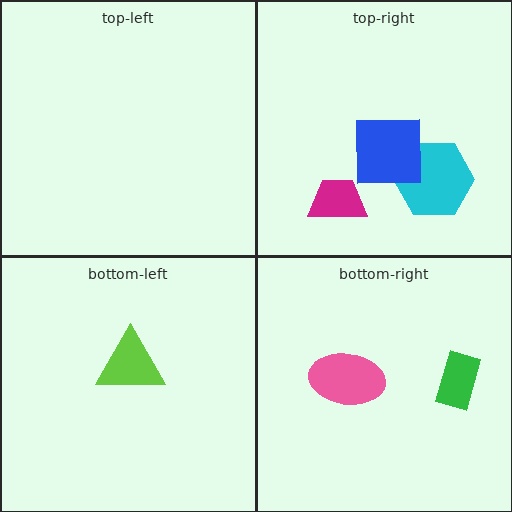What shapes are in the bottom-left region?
The lime triangle.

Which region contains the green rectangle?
The bottom-right region.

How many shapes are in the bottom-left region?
1.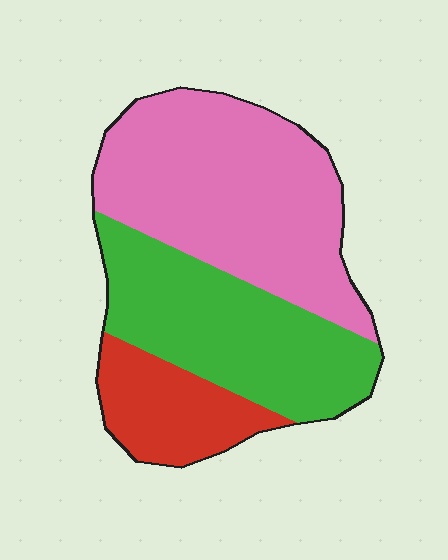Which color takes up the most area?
Pink, at roughly 50%.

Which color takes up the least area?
Red, at roughly 15%.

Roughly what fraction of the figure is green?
Green covers 35% of the figure.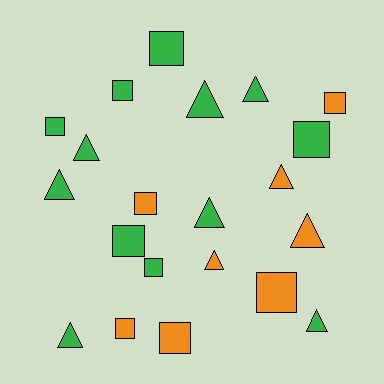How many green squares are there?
There are 6 green squares.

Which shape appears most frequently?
Square, with 11 objects.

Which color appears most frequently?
Green, with 13 objects.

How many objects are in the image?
There are 21 objects.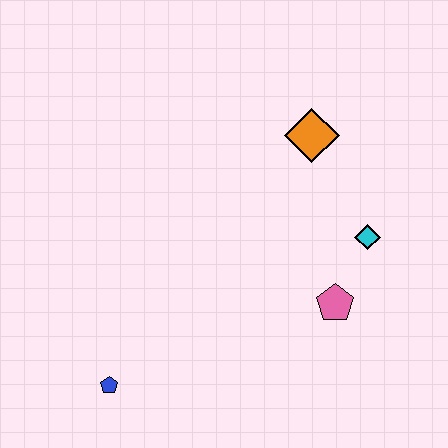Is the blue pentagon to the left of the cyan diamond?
Yes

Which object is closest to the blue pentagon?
The pink pentagon is closest to the blue pentagon.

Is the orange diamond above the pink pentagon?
Yes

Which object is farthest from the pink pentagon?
The blue pentagon is farthest from the pink pentagon.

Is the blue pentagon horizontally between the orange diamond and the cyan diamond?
No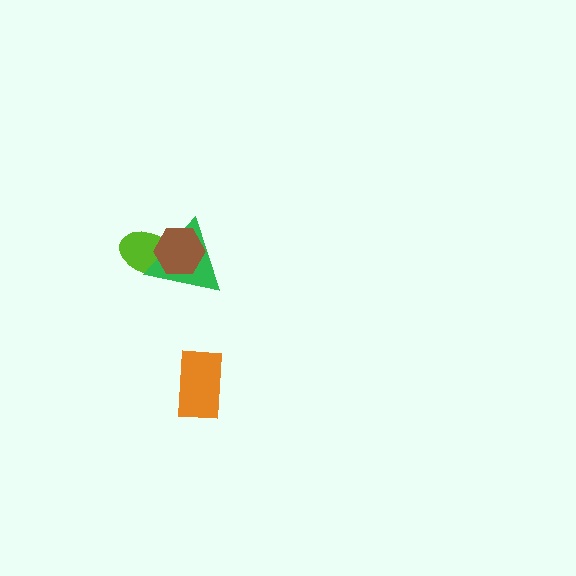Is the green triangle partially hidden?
Yes, it is partially covered by another shape.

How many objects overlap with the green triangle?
2 objects overlap with the green triangle.